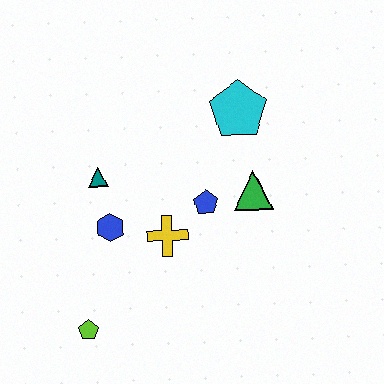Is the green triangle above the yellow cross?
Yes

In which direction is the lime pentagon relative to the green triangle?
The lime pentagon is to the left of the green triangle.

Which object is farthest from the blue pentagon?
The lime pentagon is farthest from the blue pentagon.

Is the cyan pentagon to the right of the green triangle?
No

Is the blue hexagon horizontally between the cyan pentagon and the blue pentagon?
No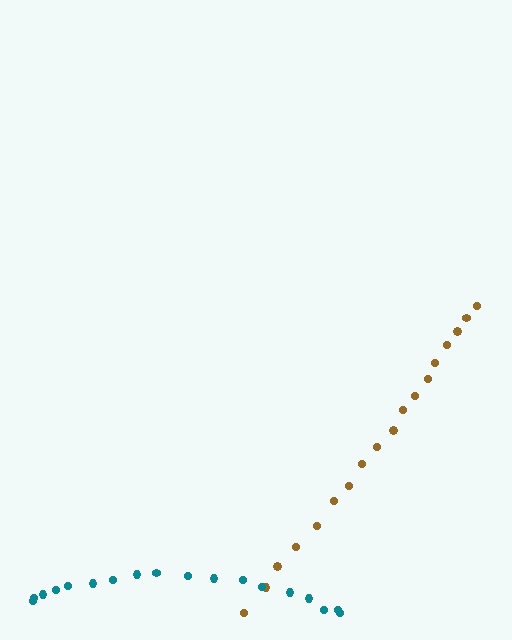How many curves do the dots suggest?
There are 2 distinct paths.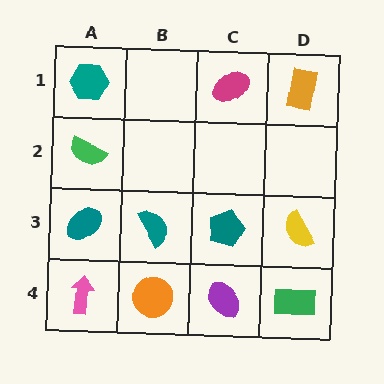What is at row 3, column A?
A teal ellipse.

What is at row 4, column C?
A purple ellipse.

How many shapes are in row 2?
1 shape.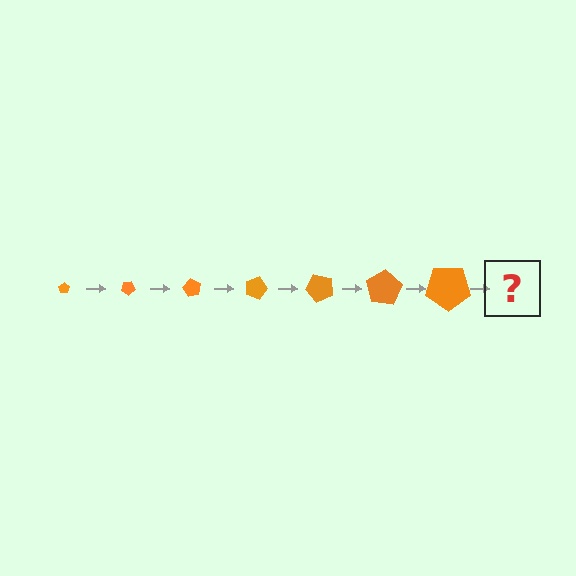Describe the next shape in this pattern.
It should be a pentagon, larger than the previous one and rotated 210 degrees from the start.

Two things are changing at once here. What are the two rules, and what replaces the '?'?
The two rules are that the pentagon grows larger each step and it rotates 30 degrees each step. The '?' should be a pentagon, larger than the previous one and rotated 210 degrees from the start.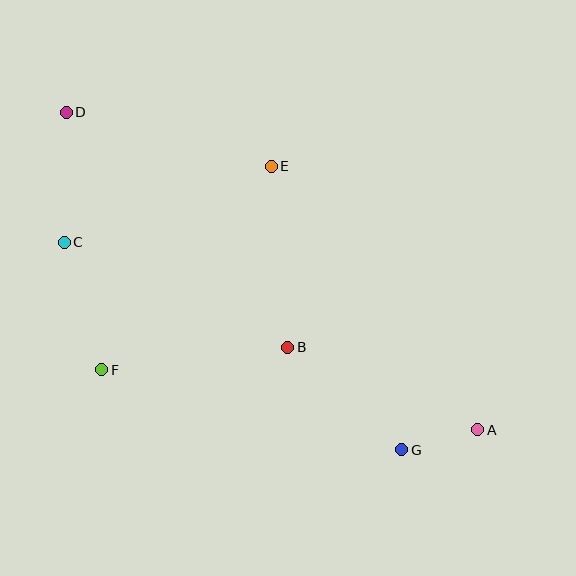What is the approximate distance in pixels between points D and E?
The distance between D and E is approximately 212 pixels.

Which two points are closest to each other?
Points A and G are closest to each other.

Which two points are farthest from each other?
Points A and D are farthest from each other.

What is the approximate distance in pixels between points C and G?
The distance between C and G is approximately 396 pixels.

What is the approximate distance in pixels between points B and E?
The distance between B and E is approximately 182 pixels.